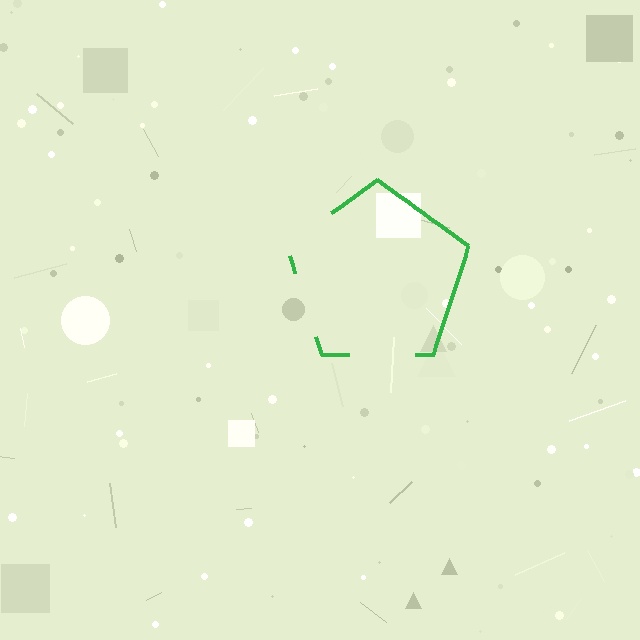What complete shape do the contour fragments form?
The contour fragments form a pentagon.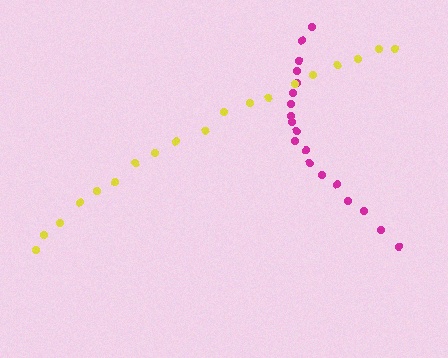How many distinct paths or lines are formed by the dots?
There are 2 distinct paths.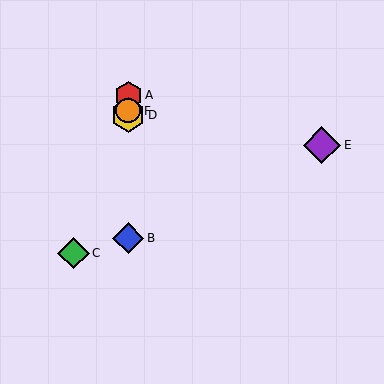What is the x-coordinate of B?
Object B is at x≈128.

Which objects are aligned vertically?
Objects A, B, D, F are aligned vertically.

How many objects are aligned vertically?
4 objects (A, B, D, F) are aligned vertically.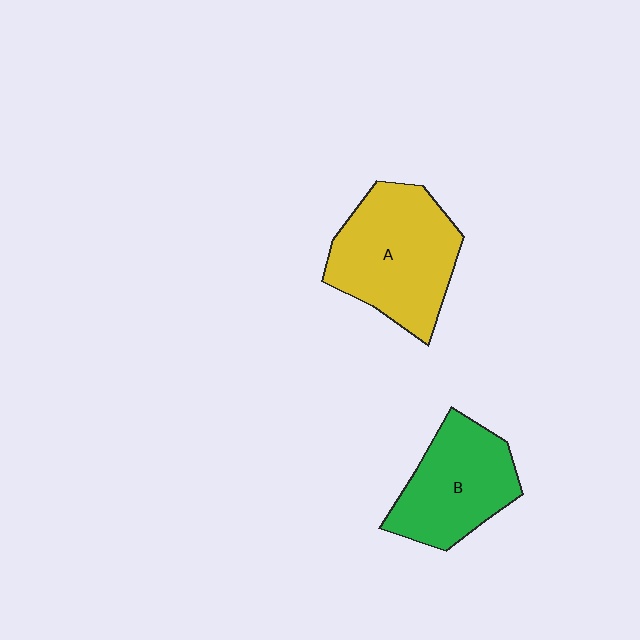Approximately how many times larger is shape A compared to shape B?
Approximately 1.3 times.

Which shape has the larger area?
Shape A (yellow).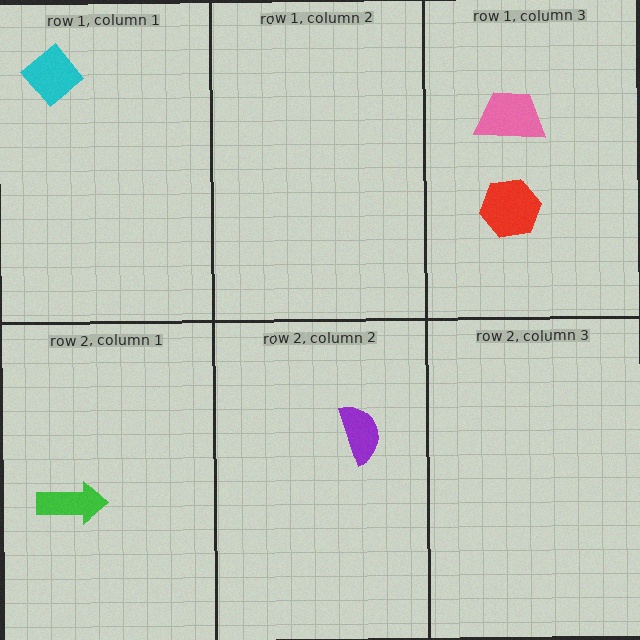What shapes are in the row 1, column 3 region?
The pink trapezoid, the red hexagon.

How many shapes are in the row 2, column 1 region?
1.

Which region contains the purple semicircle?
The row 2, column 2 region.